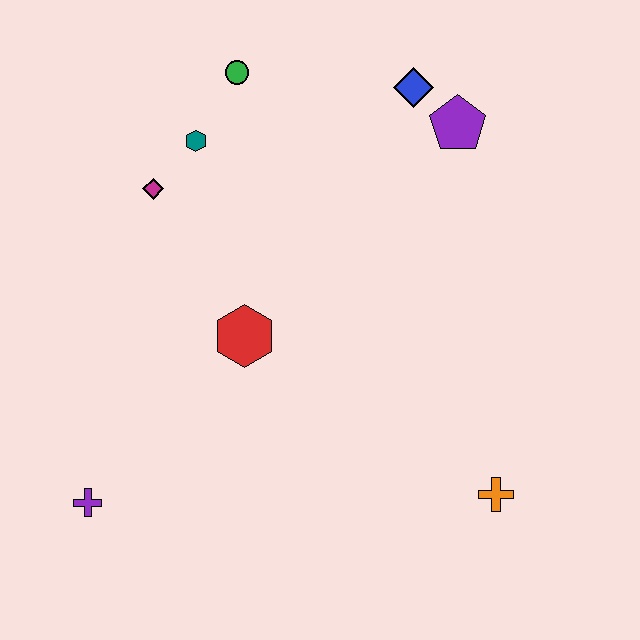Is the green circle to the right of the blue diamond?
No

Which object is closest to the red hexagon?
The magenta diamond is closest to the red hexagon.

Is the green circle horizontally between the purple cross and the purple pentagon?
Yes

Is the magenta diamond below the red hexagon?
No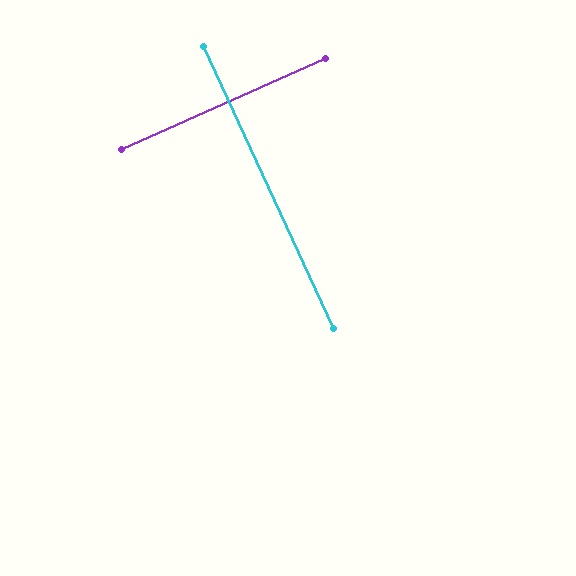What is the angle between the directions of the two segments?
Approximately 89 degrees.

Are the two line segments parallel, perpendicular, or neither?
Perpendicular — they meet at approximately 89°.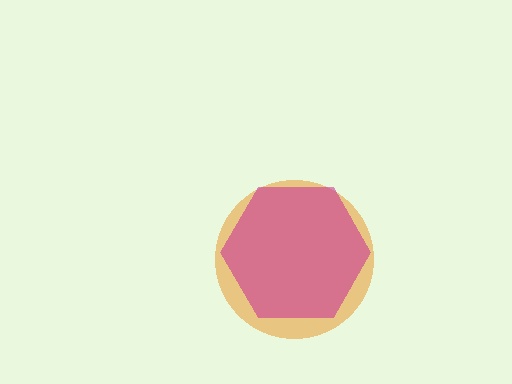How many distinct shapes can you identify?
There are 2 distinct shapes: an orange circle, a magenta hexagon.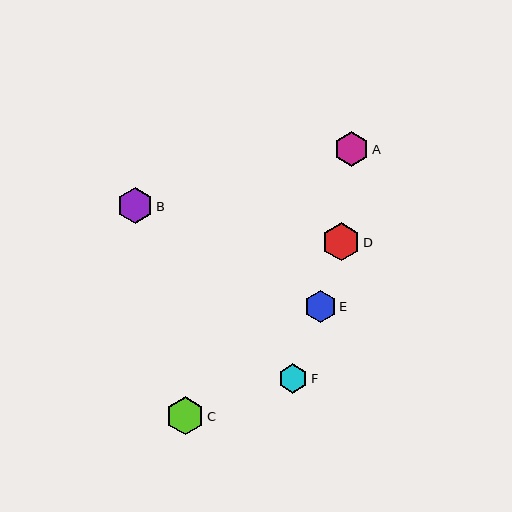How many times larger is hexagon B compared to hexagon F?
Hexagon B is approximately 1.2 times the size of hexagon F.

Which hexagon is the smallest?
Hexagon F is the smallest with a size of approximately 29 pixels.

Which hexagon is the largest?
Hexagon D is the largest with a size of approximately 38 pixels.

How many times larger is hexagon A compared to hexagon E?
Hexagon A is approximately 1.1 times the size of hexagon E.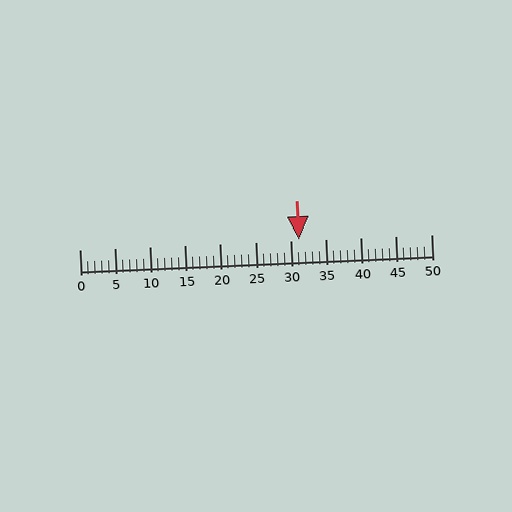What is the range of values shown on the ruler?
The ruler shows values from 0 to 50.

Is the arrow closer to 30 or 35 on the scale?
The arrow is closer to 30.